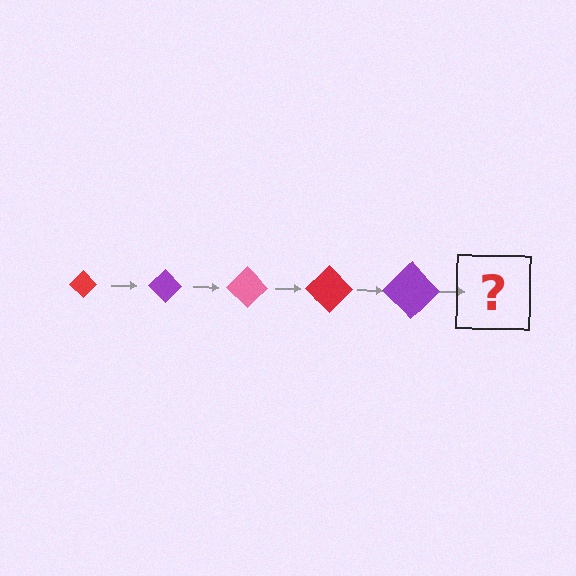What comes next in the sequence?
The next element should be a pink diamond, larger than the previous one.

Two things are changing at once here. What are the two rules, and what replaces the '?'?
The two rules are that the diamond grows larger each step and the color cycles through red, purple, and pink. The '?' should be a pink diamond, larger than the previous one.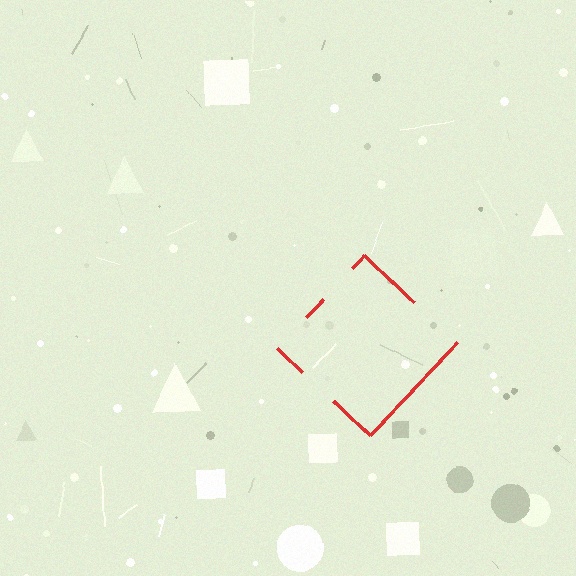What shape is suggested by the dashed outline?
The dashed outline suggests a diamond.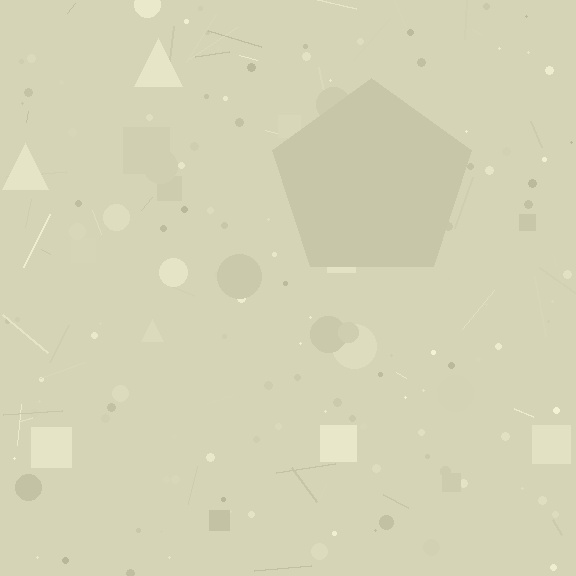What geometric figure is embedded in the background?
A pentagon is embedded in the background.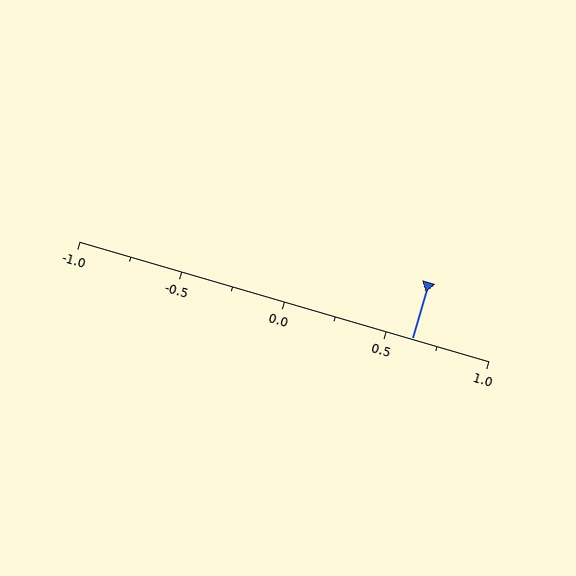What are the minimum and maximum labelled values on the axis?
The axis runs from -1.0 to 1.0.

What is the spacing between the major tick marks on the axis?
The major ticks are spaced 0.5 apart.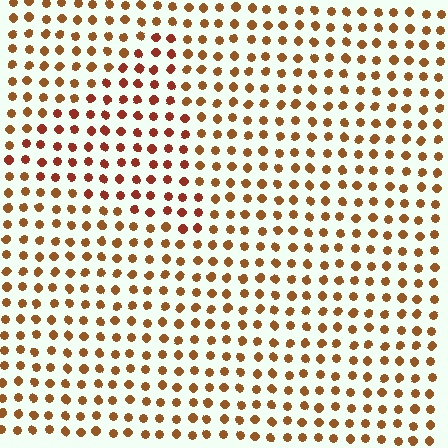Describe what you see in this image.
The image is filled with small brown elements in a uniform arrangement. A triangle-shaped region is visible where the elements are tinted to a slightly different hue, forming a subtle color boundary.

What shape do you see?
I see a triangle.